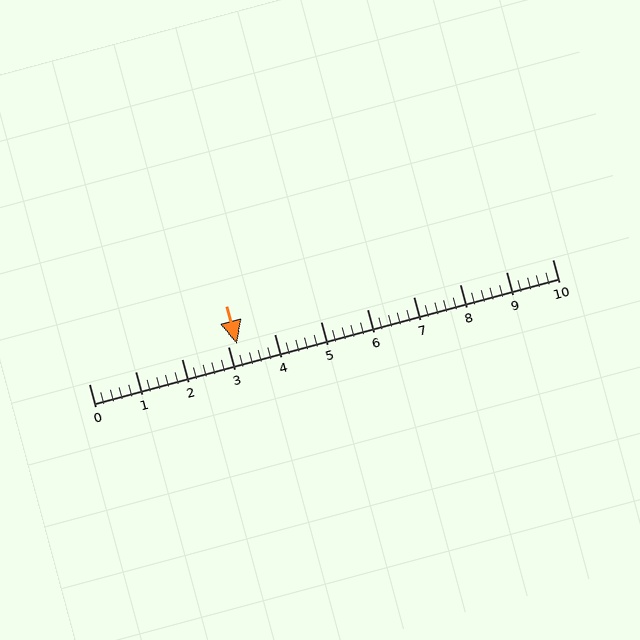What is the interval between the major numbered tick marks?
The major tick marks are spaced 1 units apart.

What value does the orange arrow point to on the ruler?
The orange arrow points to approximately 3.2.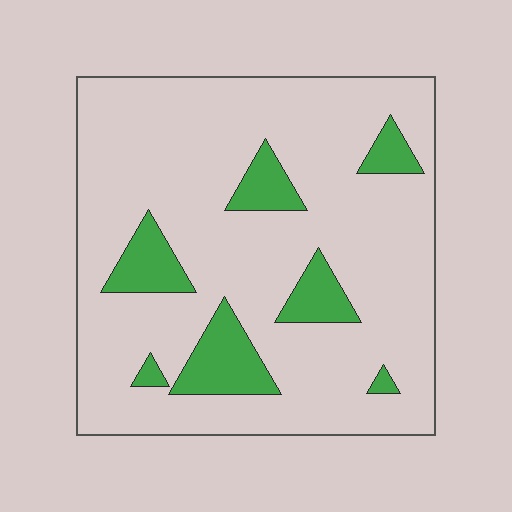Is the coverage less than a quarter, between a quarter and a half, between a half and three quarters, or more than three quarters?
Less than a quarter.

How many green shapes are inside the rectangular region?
7.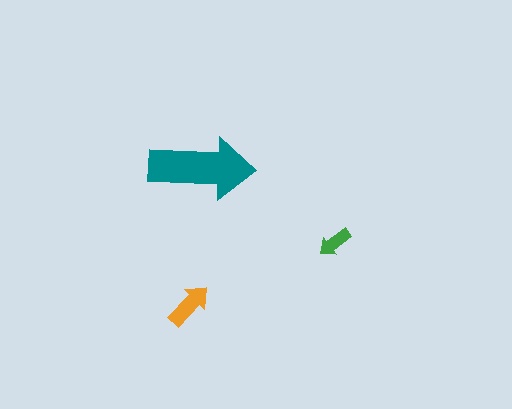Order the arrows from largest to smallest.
the teal one, the orange one, the green one.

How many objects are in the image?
There are 3 objects in the image.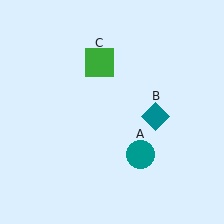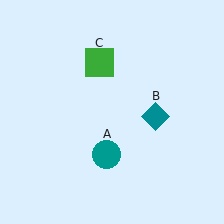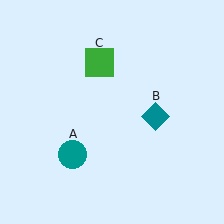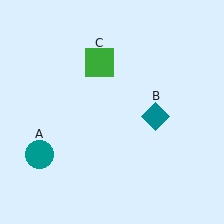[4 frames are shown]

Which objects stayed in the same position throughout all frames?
Teal diamond (object B) and green square (object C) remained stationary.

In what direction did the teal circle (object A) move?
The teal circle (object A) moved left.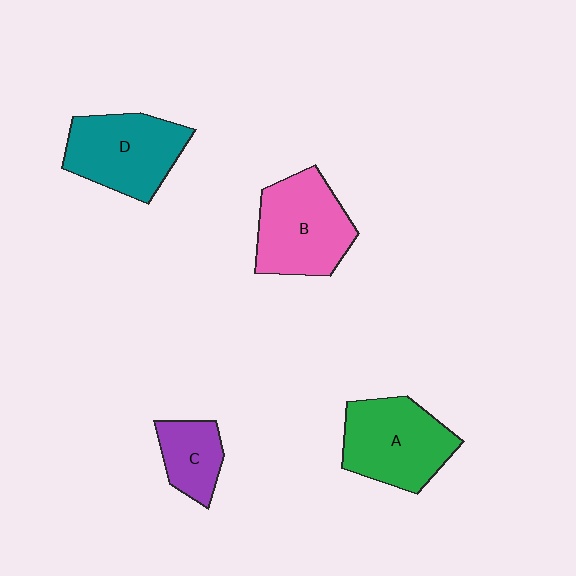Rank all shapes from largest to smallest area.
From largest to smallest: B (pink), A (green), D (teal), C (purple).